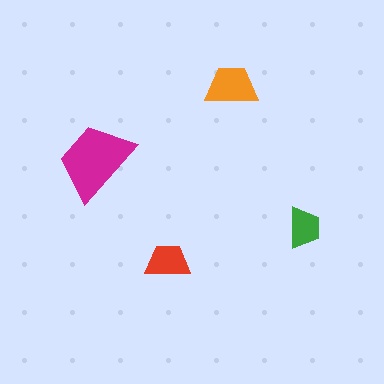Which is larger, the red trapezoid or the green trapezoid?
The red one.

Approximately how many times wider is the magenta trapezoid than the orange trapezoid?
About 1.5 times wider.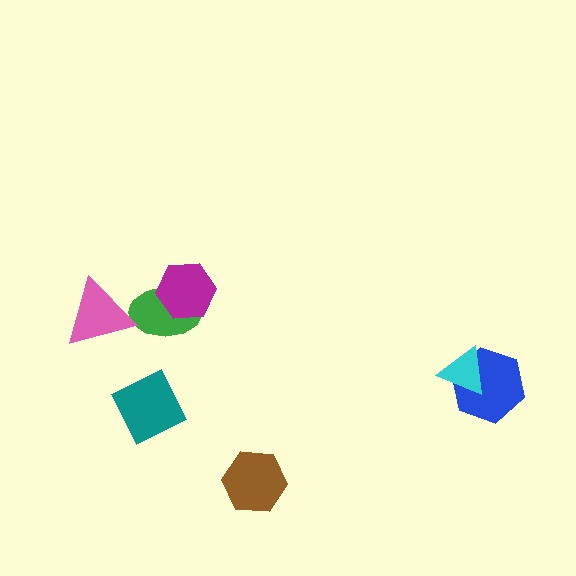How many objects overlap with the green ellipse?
2 objects overlap with the green ellipse.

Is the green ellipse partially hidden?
Yes, it is partially covered by another shape.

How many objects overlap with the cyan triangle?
1 object overlaps with the cyan triangle.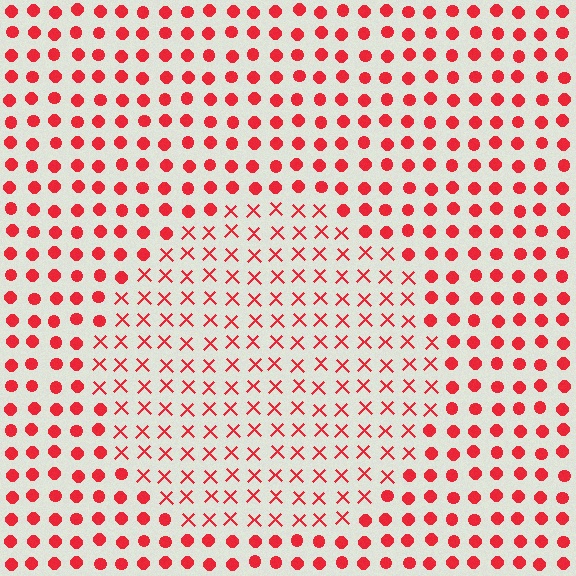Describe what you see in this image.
The image is filled with small red elements arranged in a uniform grid. A circle-shaped region contains X marks, while the surrounding area contains circles. The boundary is defined purely by the change in element shape.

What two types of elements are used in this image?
The image uses X marks inside the circle region and circles outside it.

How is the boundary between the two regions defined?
The boundary is defined by a change in element shape: X marks inside vs. circles outside. All elements share the same color and spacing.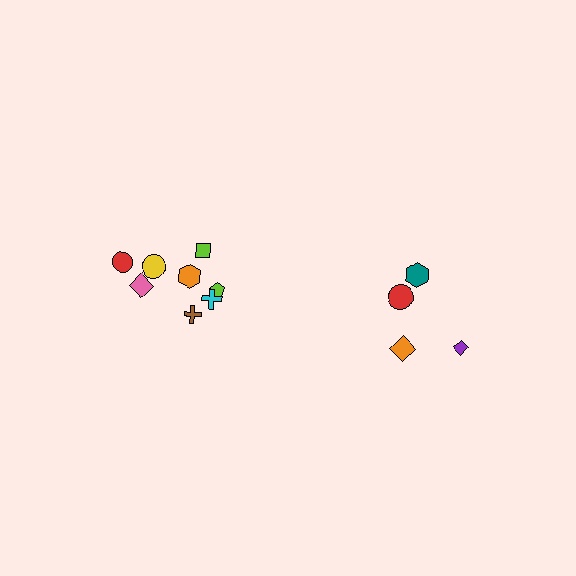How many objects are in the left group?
There are 8 objects.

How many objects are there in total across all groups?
There are 12 objects.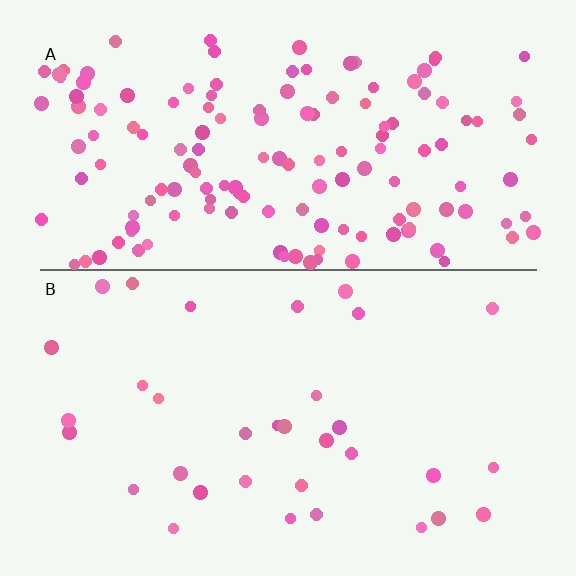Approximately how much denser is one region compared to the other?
Approximately 4.4× — region A over region B.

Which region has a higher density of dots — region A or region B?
A (the top).